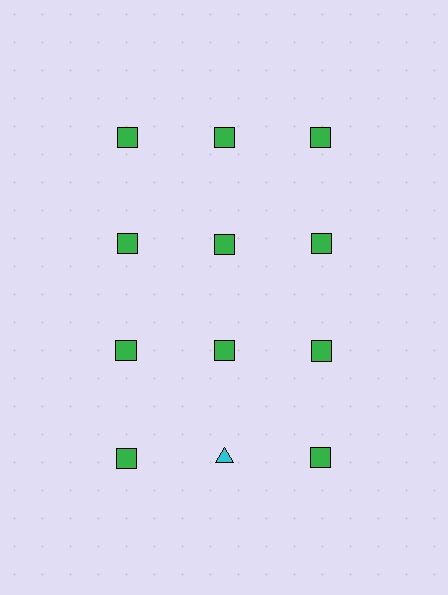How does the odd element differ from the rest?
It differs in both color (cyan instead of green) and shape (triangle instead of square).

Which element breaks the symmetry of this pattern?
The cyan triangle in the fourth row, second from left column breaks the symmetry. All other shapes are green squares.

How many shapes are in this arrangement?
There are 12 shapes arranged in a grid pattern.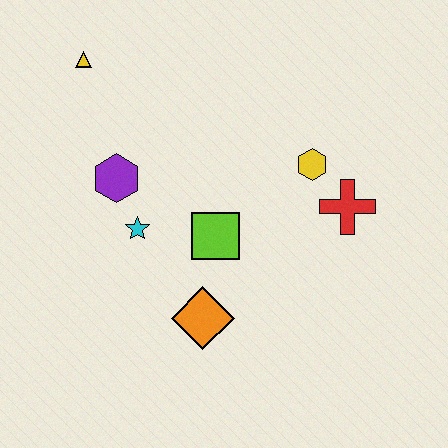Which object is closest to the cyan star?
The purple hexagon is closest to the cyan star.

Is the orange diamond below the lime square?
Yes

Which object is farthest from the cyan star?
The red cross is farthest from the cyan star.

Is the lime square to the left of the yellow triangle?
No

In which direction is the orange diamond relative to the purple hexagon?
The orange diamond is below the purple hexagon.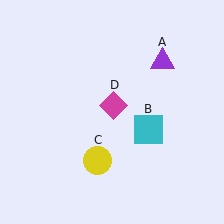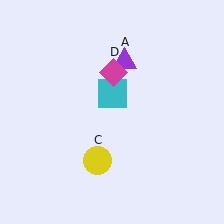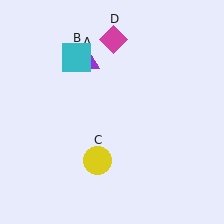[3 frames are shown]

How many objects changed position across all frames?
3 objects changed position: purple triangle (object A), cyan square (object B), magenta diamond (object D).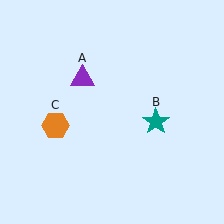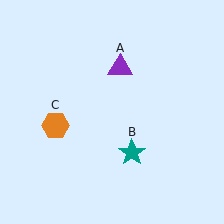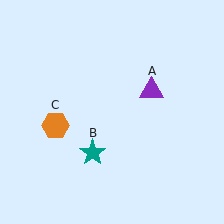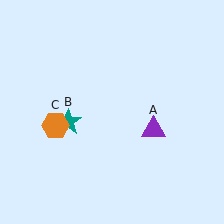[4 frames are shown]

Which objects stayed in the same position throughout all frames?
Orange hexagon (object C) remained stationary.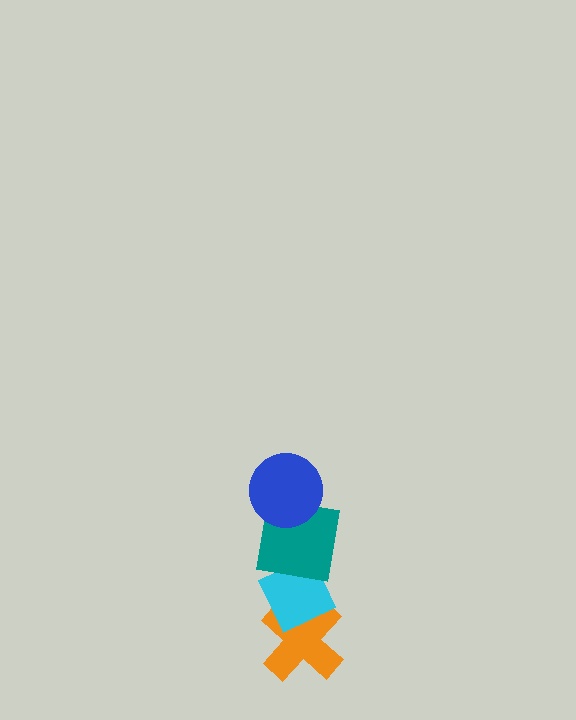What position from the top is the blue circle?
The blue circle is 1st from the top.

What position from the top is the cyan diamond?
The cyan diamond is 3rd from the top.